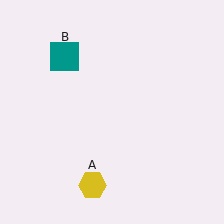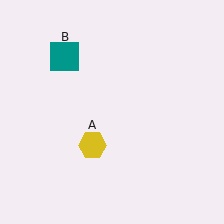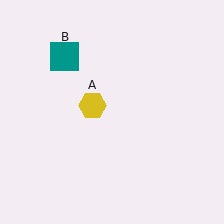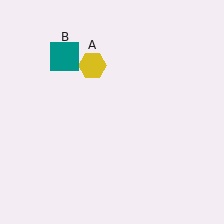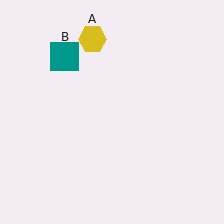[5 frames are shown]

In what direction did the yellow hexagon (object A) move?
The yellow hexagon (object A) moved up.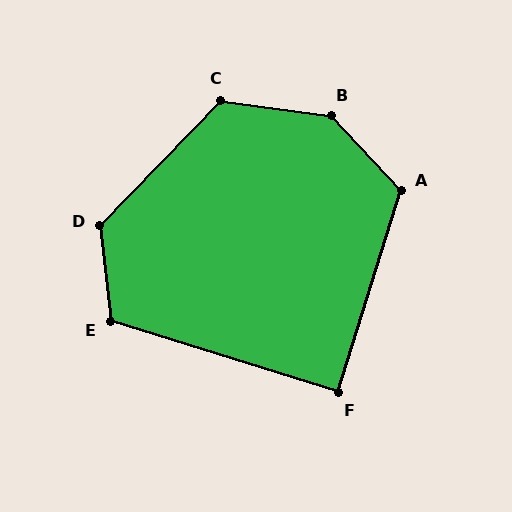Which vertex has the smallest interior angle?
F, at approximately 90 degrees.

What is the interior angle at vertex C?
Approximately 126 degrees (obtuse).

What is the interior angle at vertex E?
Approximately 114 degrees (obtuse).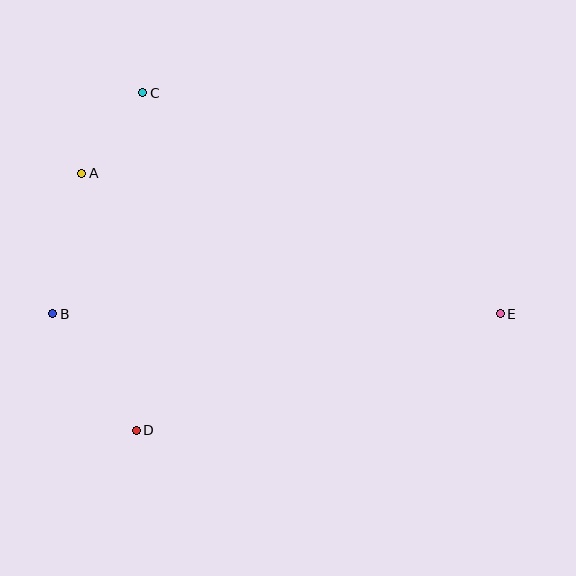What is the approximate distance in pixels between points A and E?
The distance between A and E is approximately 441 pixels.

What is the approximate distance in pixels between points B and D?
The distance between B and D is approximately 143 pixels.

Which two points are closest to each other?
Points A and C are closest to each other.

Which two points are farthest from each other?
Points B and E are farthest from each other.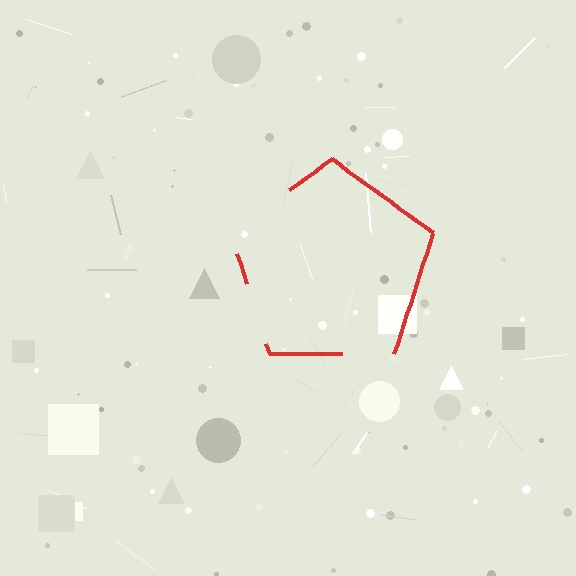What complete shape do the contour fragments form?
The contour fragments form a pentagon.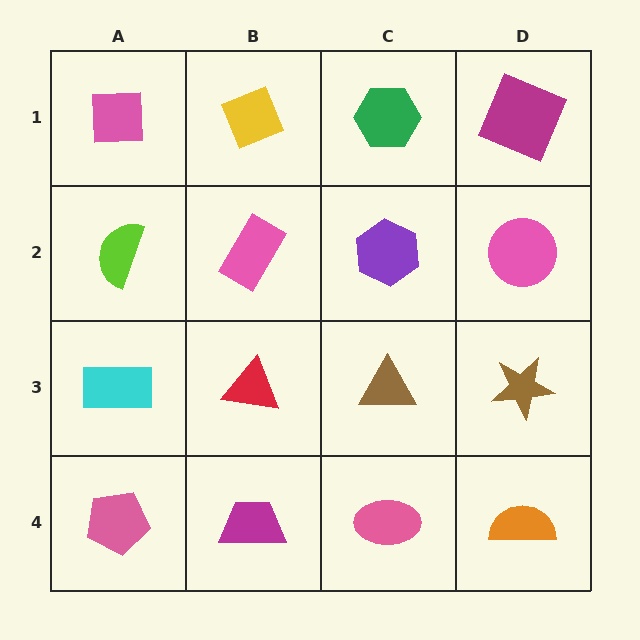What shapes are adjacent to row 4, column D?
A brown star (row 3, column D), a pink ellipse (row 4, column C).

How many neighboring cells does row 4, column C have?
3.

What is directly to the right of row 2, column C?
A pink circle.